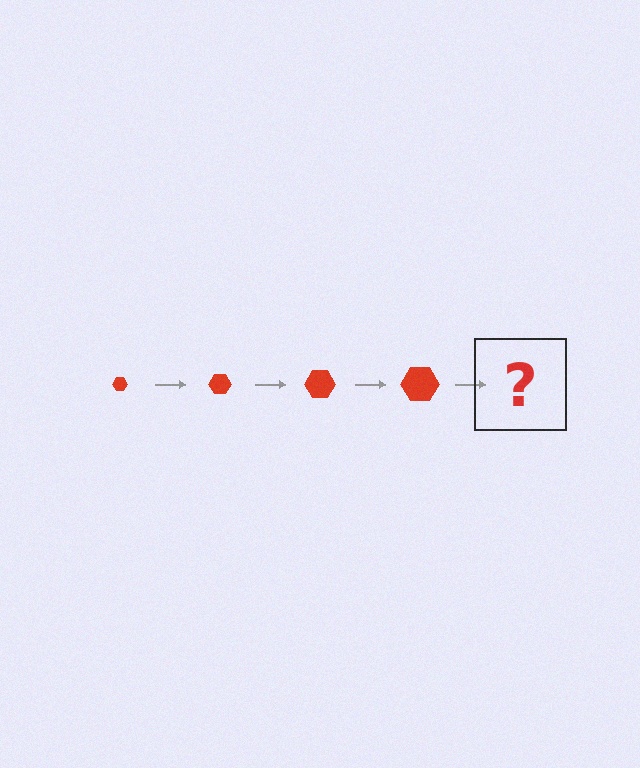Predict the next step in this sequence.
The next step is a red hexagon, larger than the previous one.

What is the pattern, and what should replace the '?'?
The pattern is that the hexagon gets progressively larger each step. The '?' should be a red hexagon, larger than the previous one.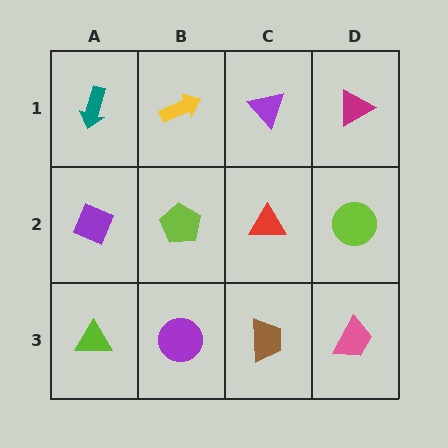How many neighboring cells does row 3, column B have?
3.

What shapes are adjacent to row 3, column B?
A lime pentagon (row 2, column B), a lime triangle (row 3, column A), a brown trapezoid (row 3, column C).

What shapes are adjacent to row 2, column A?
A teal arrow (row 1, column A), a lime triangle (row 3, column A), a lime pentagon (row 2, column B).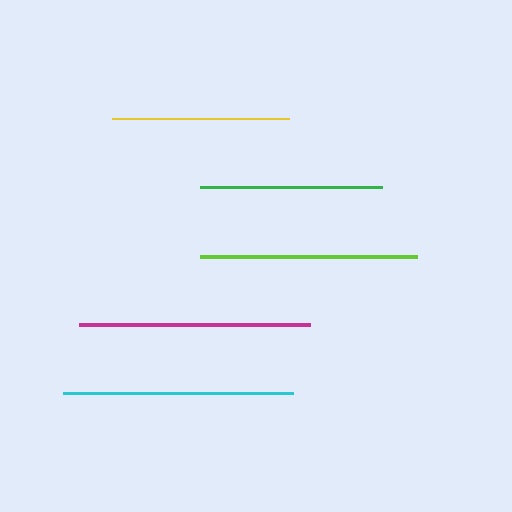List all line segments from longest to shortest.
From longest to shortest: magenta, cyan, lime, green, yellow.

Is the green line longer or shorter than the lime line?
The lime line is longer than the green line.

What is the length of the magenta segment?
The magenta segment is approximately 232 pixels long.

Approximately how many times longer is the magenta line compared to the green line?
The magenta line is approximately 1.3 times the length of the green line.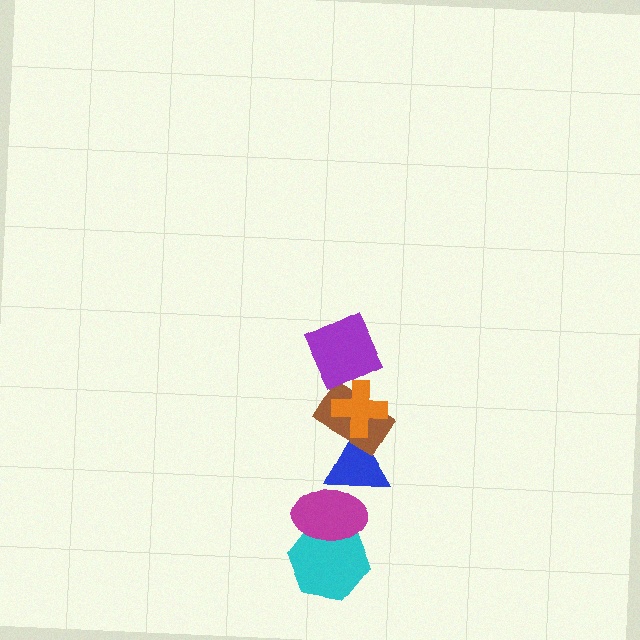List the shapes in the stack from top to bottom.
From top to bottom: the purple square, the orange cross, the brown rectangle, the blue triangle, the magenta ellipse, the cyan hexagon.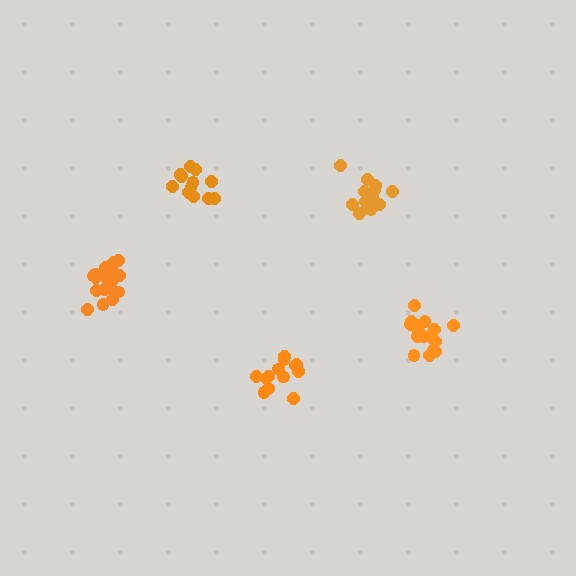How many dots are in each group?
Group 1: 13 dots, Group 2: 12 dots, Group 3: 17 dots, Group 4: 14 dots, Group 5: 17 dots (73 total).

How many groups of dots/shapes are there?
There are 5 groups.